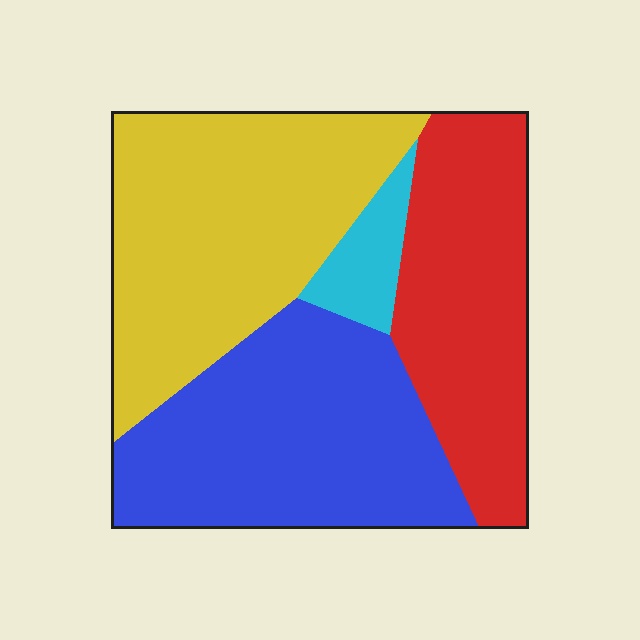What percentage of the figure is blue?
Blue covers 33% of the figure.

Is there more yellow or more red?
Yellow.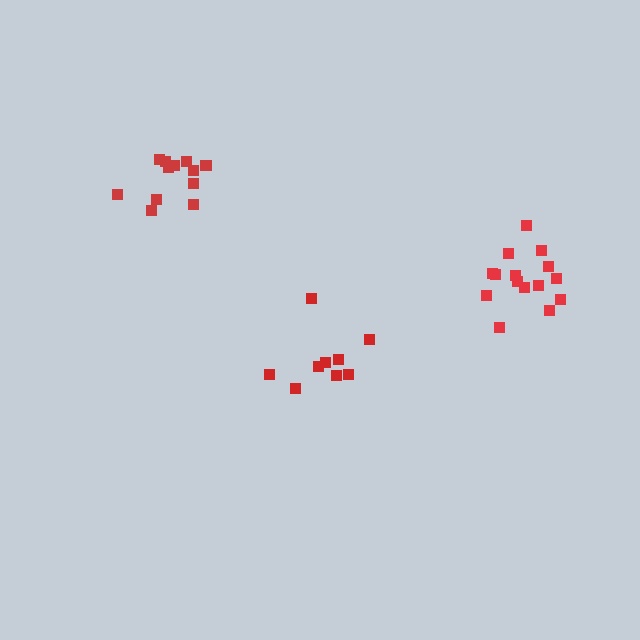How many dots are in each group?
Group 1: 15 dots, Group 2: 12 dots, Group 3: 9 dots (36 total).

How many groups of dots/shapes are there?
There are 3 groups.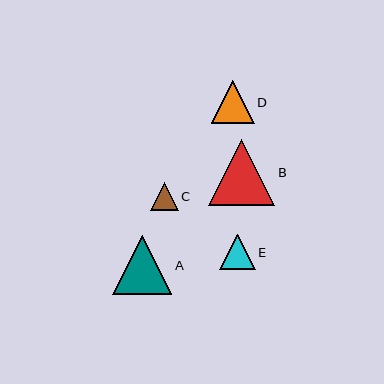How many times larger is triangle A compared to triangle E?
Triangle A is approximately 1.7 times the size of triangle E.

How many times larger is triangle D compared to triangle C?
Triangle D is approximately 1.6 times the size of triangle C.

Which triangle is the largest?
Triangle B is the largest with a size of approximately 66 pixels.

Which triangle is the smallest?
Triangle C is the smallest with a size of approximately 28 pixels.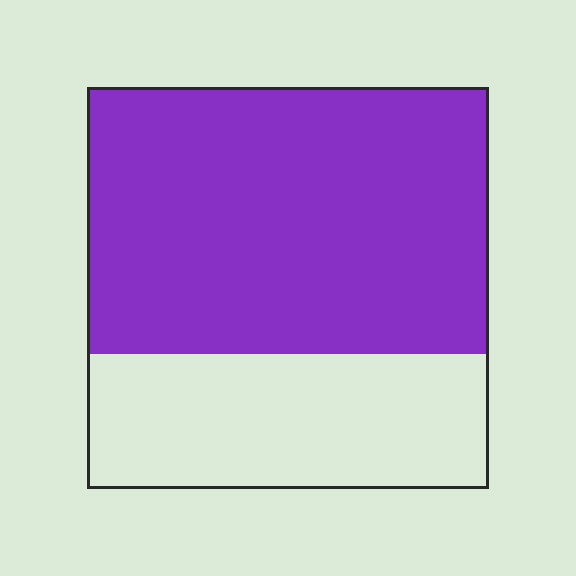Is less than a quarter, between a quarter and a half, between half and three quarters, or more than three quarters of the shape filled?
Between half and three quarters.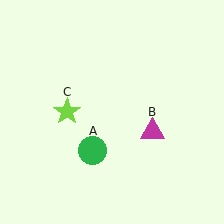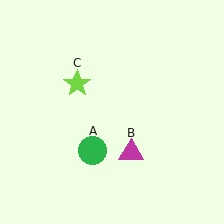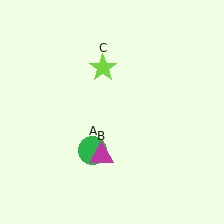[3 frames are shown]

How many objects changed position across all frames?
2 objects changed position: magenta triangle (object B), lime star (object C).